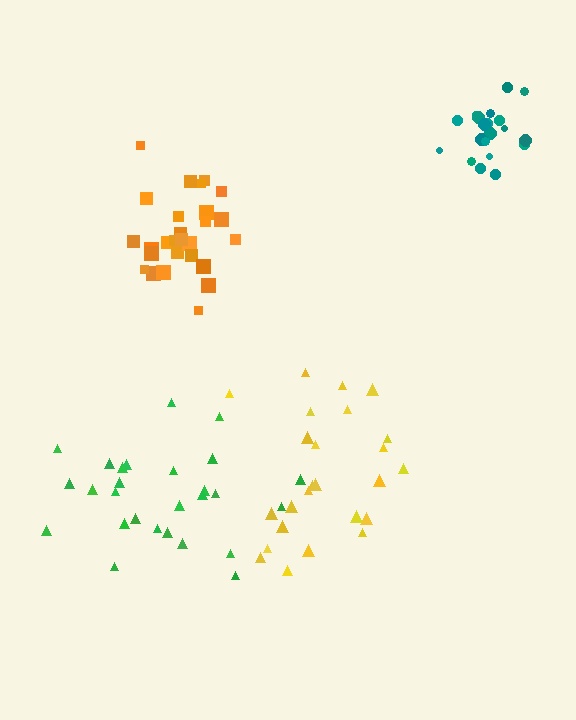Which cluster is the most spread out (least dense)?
Yellow.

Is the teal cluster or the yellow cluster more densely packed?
Teal.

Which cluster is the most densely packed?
Teal.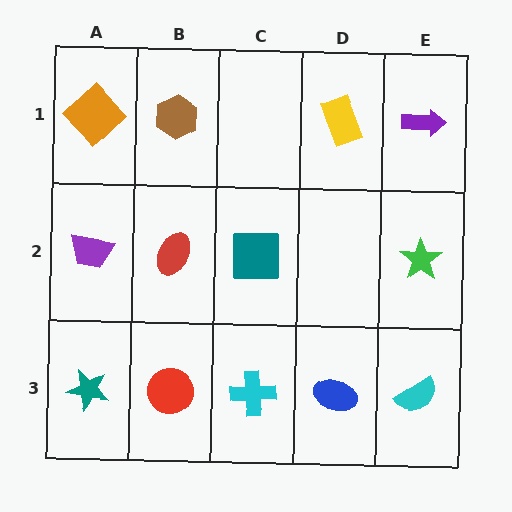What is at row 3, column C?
A cyan cross.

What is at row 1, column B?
A brown hexagon.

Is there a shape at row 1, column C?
No, that cell is empty.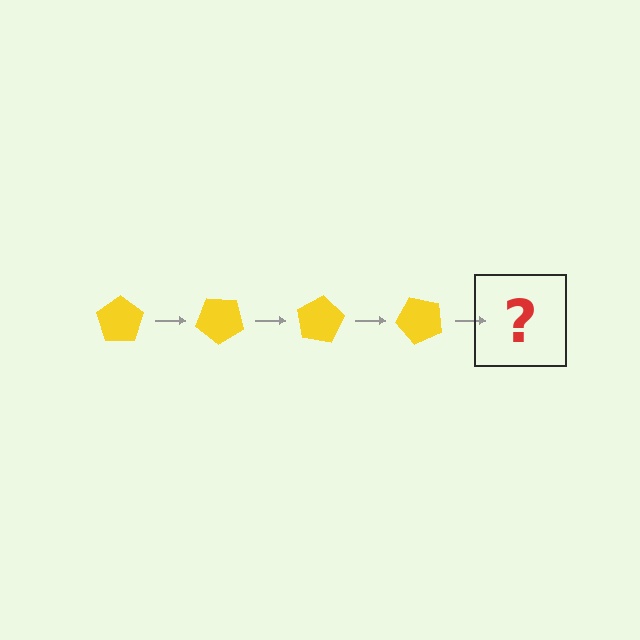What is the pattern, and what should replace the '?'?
The pattern is that the pentagon rotates 40 degrees each step. The '?' should be a yellow pentagon rotated 160 degrees.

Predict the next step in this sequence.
The next step is a yellow pentagon rotated 160 degrees.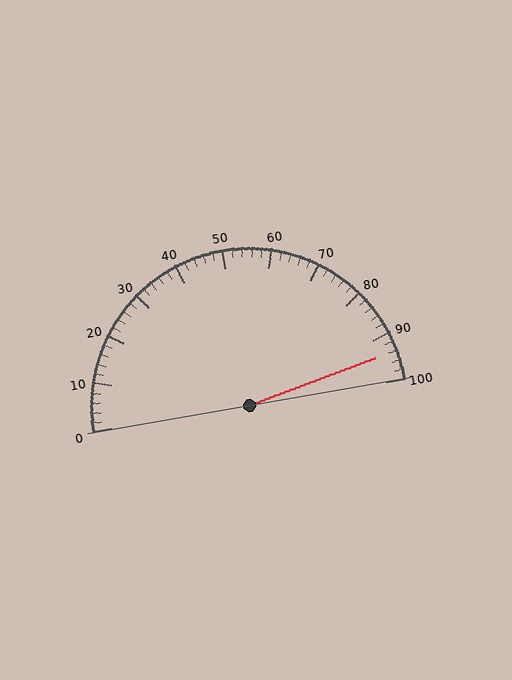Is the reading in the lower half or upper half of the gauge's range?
The reading is in the upper half of the range (0 to 100).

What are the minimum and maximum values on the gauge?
The gauge ranges from 0 to 100.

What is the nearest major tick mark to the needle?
The nearest major tick mark is 90.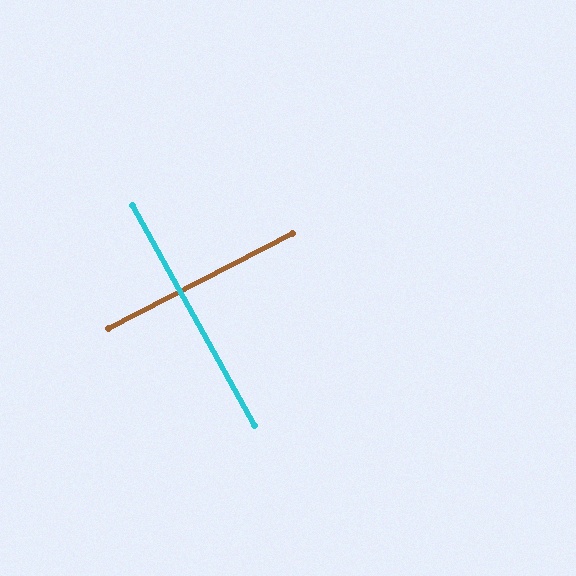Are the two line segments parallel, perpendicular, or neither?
Perpendicular — they meet at approximately 88°.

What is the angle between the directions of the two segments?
Approximately 88 degrees.